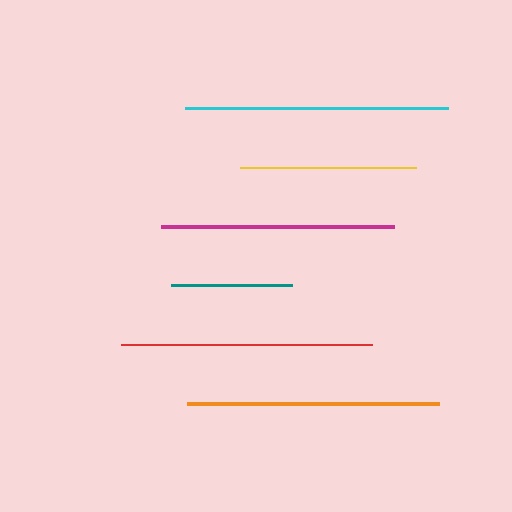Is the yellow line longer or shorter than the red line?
The red line is longer than the yellow line.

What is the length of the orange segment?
The orange segment is approximately 252 pixels long.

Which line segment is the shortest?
The teal line is the shortest at approximately 121 pixels.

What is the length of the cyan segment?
The cyan segment is approximately 263 pixels long.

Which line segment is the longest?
The cyan line is the longest at approximately 263 pixels.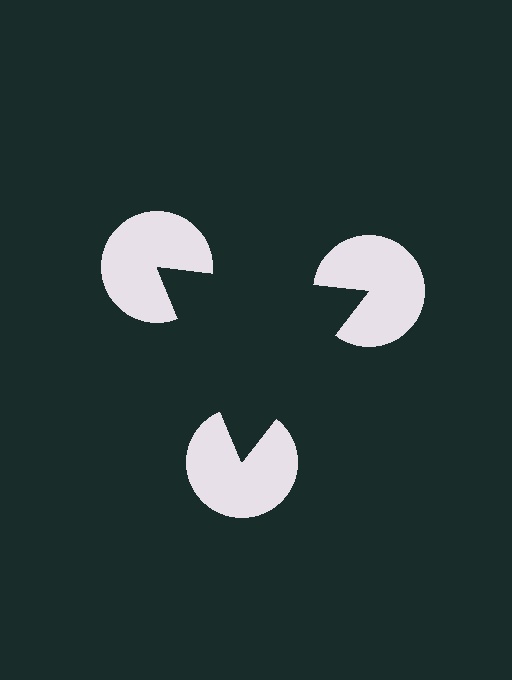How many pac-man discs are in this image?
There are 3 — one at each vertex of the illusory triangle.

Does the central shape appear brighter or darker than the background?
It typically appears slightly darker than the background, even though no actual brightness change is drawn.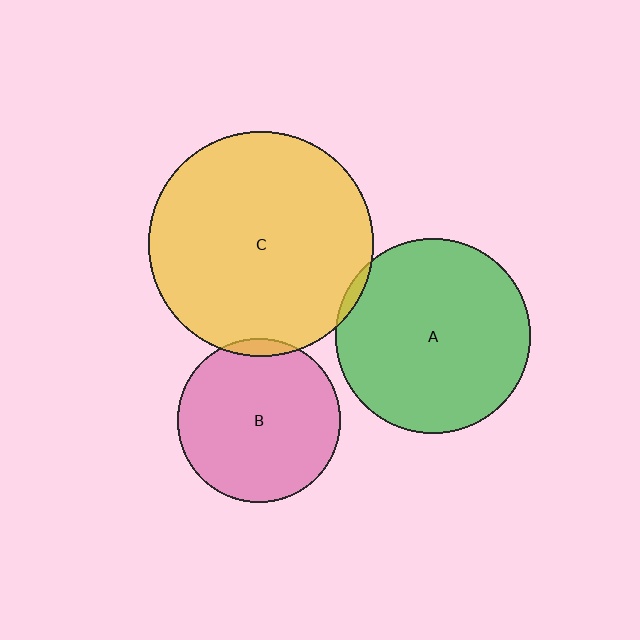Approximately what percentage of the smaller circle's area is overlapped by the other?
Approximately 5%.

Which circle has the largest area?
Circle C (yellow).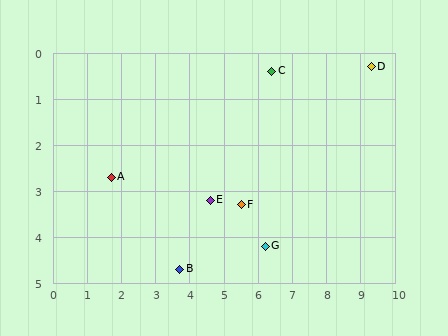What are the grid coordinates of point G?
Point G is at approximately (6.2, 4.2).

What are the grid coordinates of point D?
Point D is at approximately (9.3, 0.3).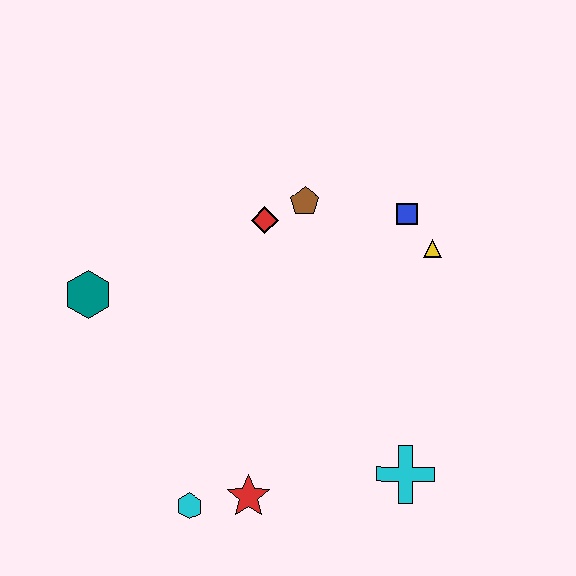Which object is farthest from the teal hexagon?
The cyan cross is farthest from the teal hexagon.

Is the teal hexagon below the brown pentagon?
Yes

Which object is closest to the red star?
The cyan hexagon is closest to the red star.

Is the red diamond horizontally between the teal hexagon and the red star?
No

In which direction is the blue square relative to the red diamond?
The blue square is to the right of the red diamond.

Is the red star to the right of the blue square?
No